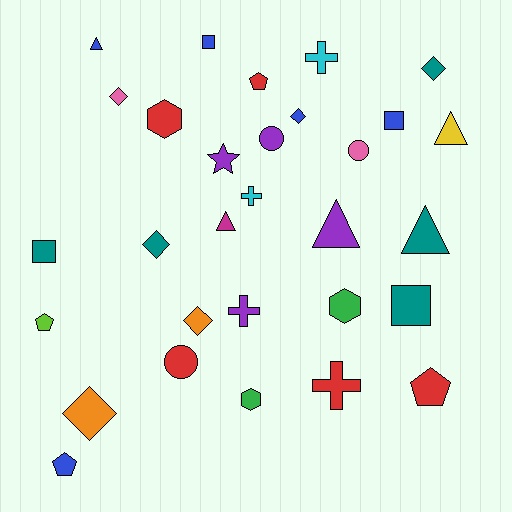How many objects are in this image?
There are 30 objects.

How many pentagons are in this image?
There are 4 pentagons.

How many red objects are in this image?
There are 5 red objects.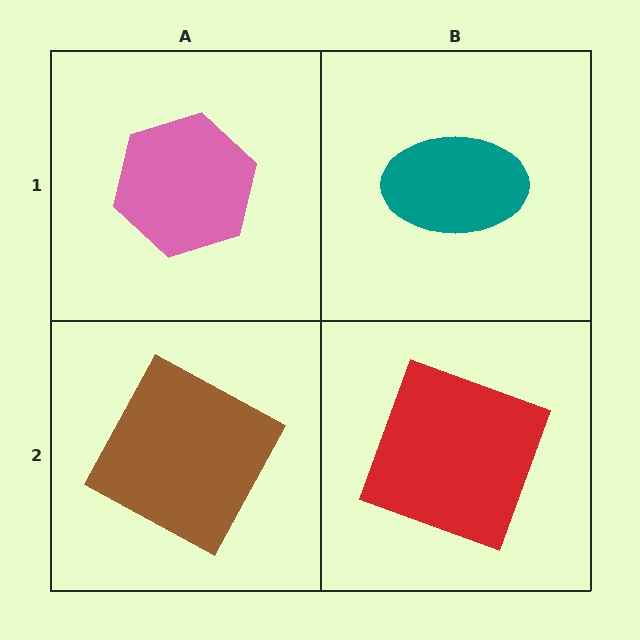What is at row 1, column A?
A pink hexagon.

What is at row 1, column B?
A teal ellipse.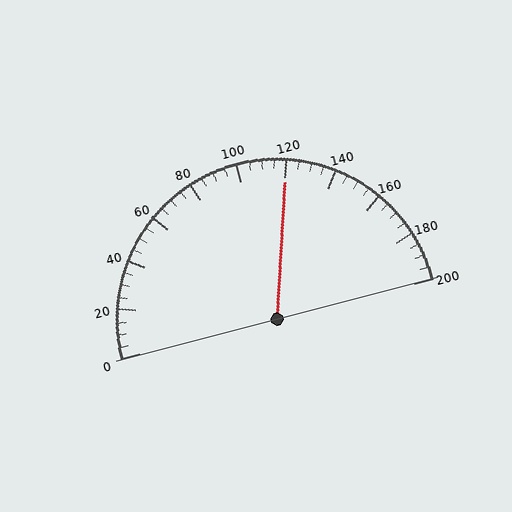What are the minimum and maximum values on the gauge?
The gauge ranges from 0 to 200.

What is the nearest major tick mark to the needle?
The nearest major tick mark is 120.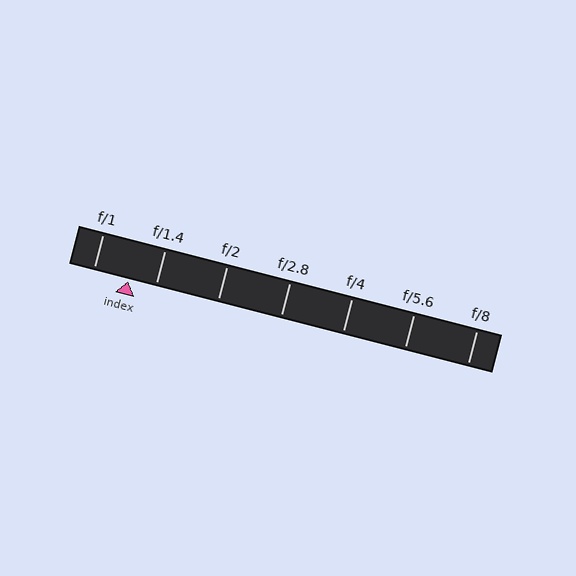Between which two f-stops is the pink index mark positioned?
The index mark is between f/1 and f/1.4.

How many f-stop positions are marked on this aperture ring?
There are 7 f-stop positions marked.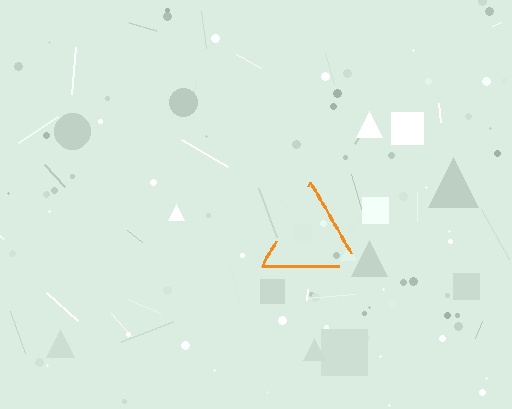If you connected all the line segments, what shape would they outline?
They would outline a triangle.